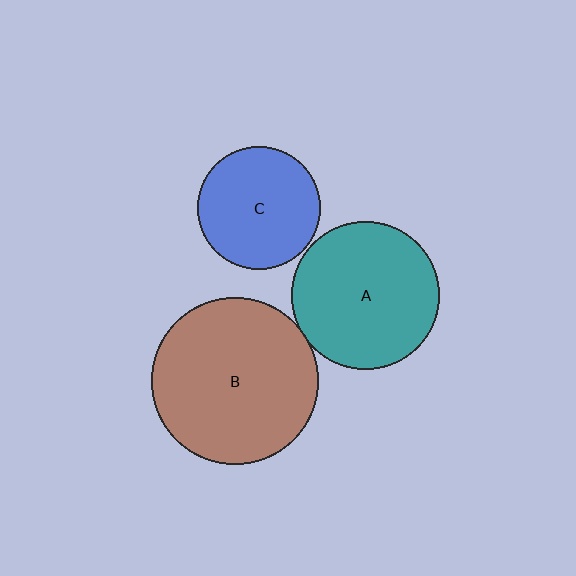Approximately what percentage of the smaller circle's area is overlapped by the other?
Approximately 5%.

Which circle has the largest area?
Circle B (brown).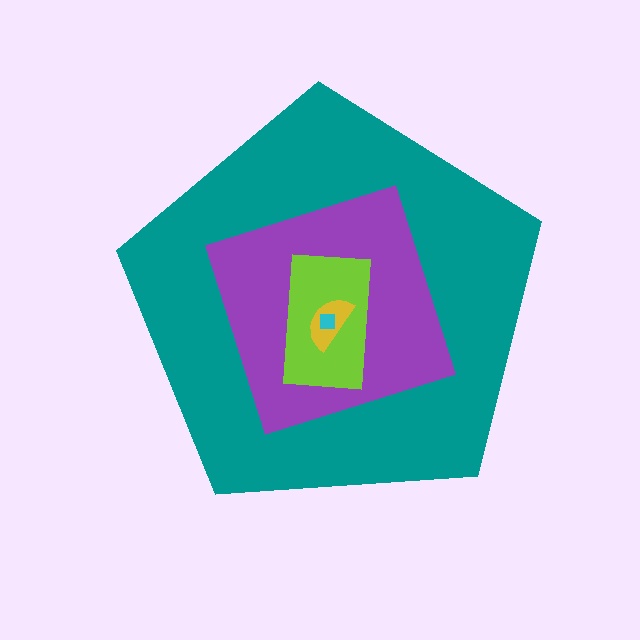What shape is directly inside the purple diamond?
The lime rectangle.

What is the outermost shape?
The teal pentagon.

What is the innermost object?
The cyan square.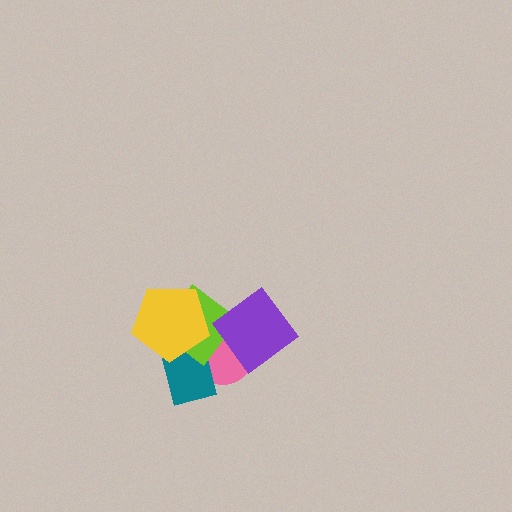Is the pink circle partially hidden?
Yes, it is partially covered by another shape.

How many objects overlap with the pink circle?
4 objects overlap with the pink circle.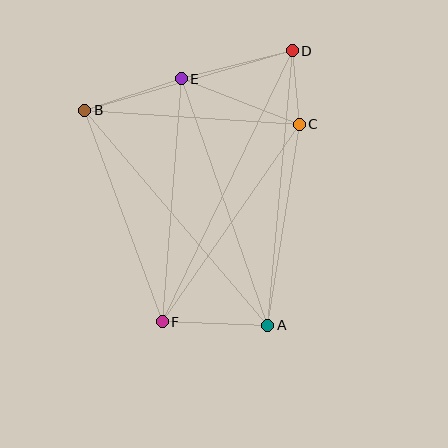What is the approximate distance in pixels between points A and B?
The distance between A and B is approximately 282 pixels.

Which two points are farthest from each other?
Points D and F are farthest from each other.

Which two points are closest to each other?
Points C and D are closest to each other.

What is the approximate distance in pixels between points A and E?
The distance between A and E is approximately 261 pixels.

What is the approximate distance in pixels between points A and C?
The distance between A and C is approximately 203 pixels.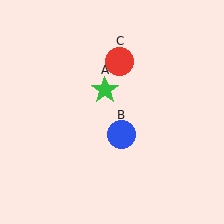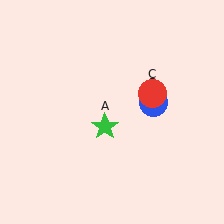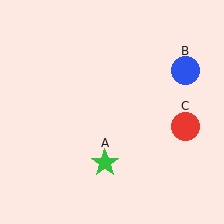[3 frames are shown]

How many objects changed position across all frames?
3 objects changed position: green star (object A), blue circle (object B), red circle (object C).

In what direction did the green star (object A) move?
The green star (object A) moved down.